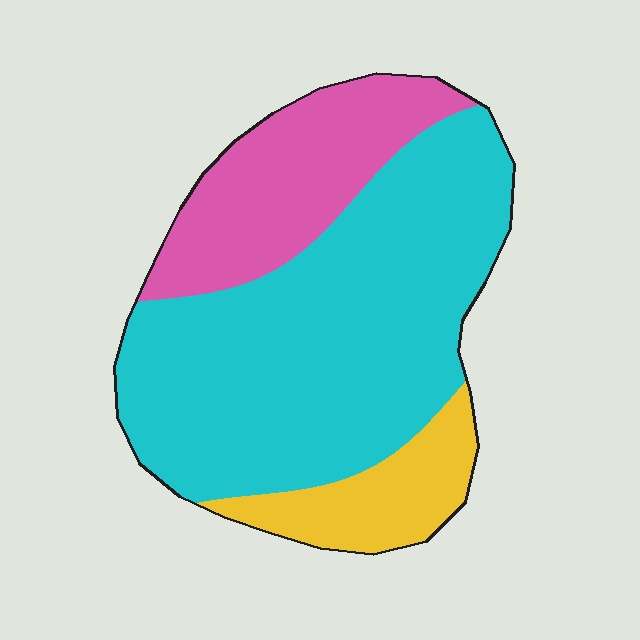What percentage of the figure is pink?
Pink covers 24% of the figure.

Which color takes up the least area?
Yellow, at roughly 15%.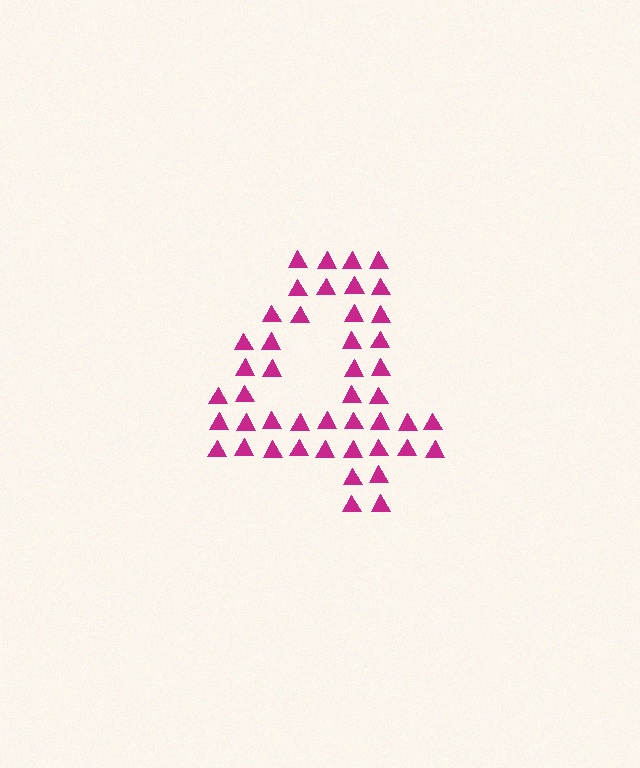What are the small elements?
The small elements are triangles.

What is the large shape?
The large shape is the digit 4.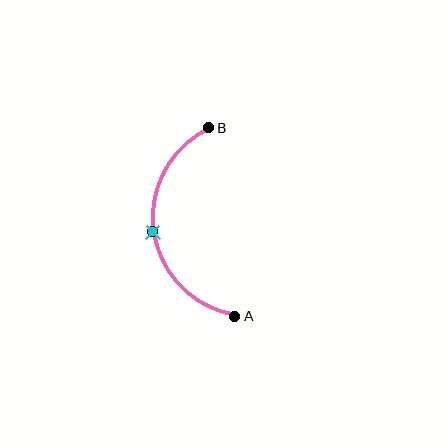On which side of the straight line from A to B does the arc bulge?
The arc bulges to the left of the straight line connecting A and B.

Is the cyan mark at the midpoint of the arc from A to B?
Yes. The cyan mark lies on the arc at equal arc-length from both A and B — it is the arc midpoint.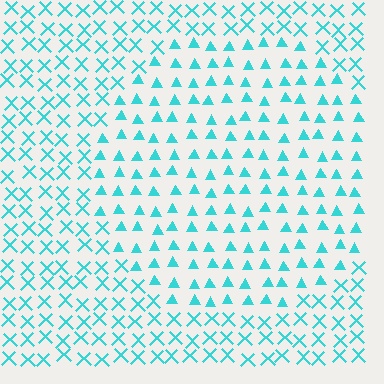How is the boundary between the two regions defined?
The boundary is defined by a change in element shape: triangles inside vs. X marks outside. All elements share the same color and spacing.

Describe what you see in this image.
The image is filled with small cyan elements arranged in a uniform grid. A circle-shaped region contains triangles, while the surrounding area contains X marks. The boundary is defined purely by the change in element shape.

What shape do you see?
I see a circle.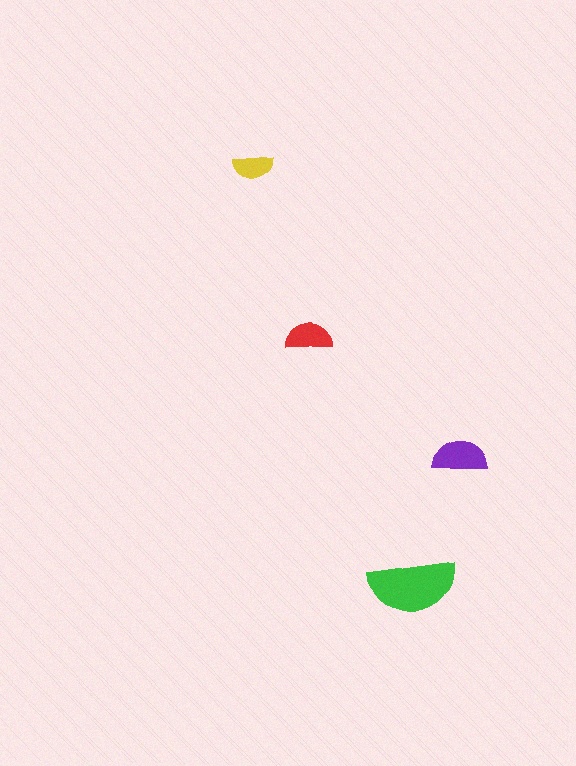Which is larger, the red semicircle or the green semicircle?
The green one.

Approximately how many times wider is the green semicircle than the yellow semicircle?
About 2 times wider.